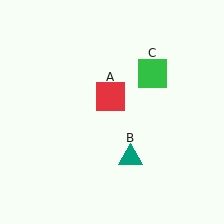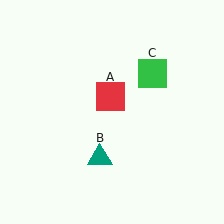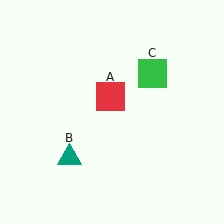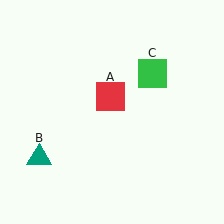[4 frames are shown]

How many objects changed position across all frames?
1 object changed position: teal triangle (object B).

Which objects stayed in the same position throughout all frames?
Red square (object A) and green square (object C) remained stationary.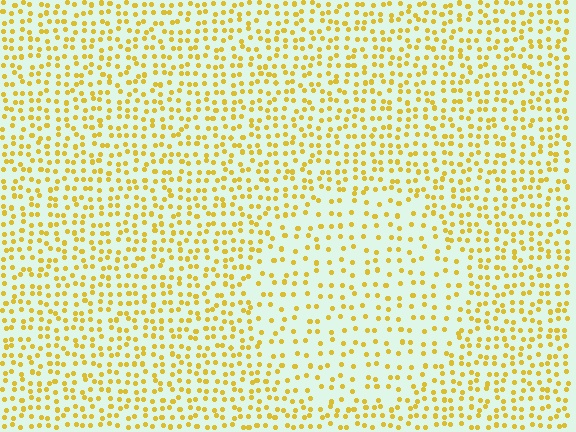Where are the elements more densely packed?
The elements are more densely packed outside the circle boundary.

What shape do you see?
I see a circle.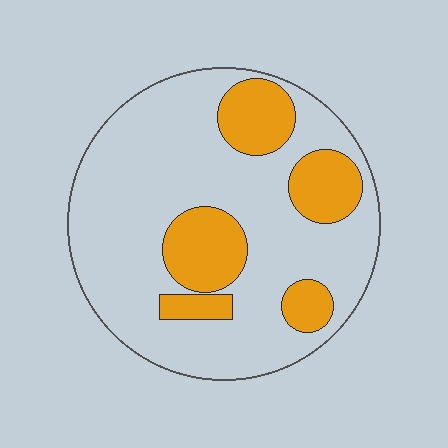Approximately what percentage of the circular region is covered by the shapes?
Approximately 25%.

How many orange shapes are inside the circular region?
5.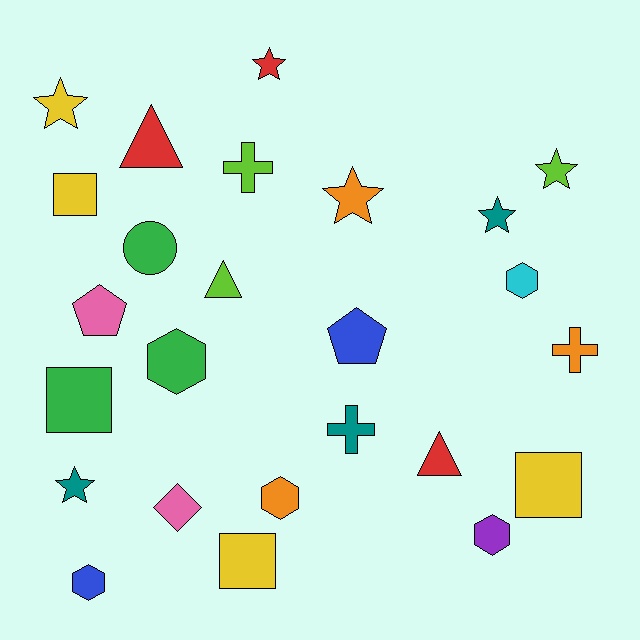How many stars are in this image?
There are 6 stars.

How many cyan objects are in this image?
There is 1 cyan object.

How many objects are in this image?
There are 25 objects.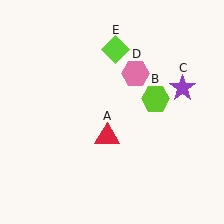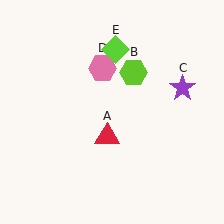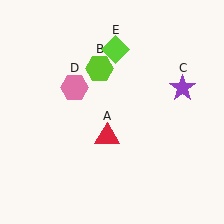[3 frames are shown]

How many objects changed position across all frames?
2 objects changed position: lime hexagon (object B), pink hexagon (object D).